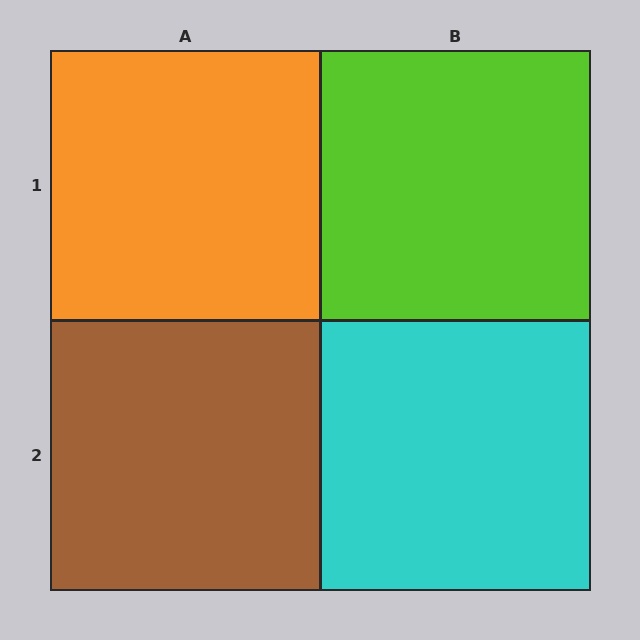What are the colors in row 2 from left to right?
Brown, cyan.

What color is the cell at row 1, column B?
Lime.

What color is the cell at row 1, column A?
Orange.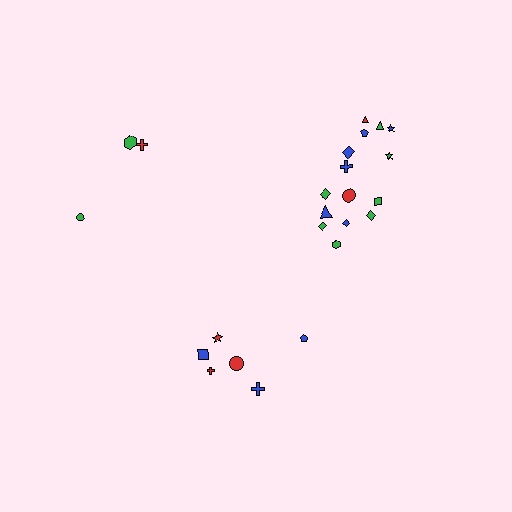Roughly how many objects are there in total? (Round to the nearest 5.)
Roughly 25 objects in total.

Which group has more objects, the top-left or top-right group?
The top-right group.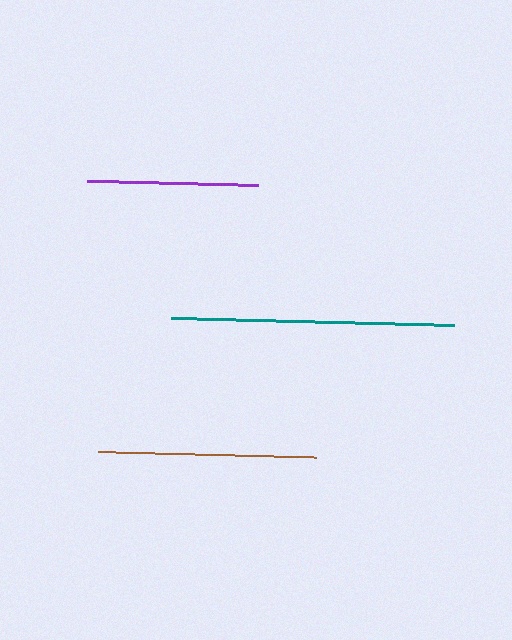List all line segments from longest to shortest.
From longest to shortest: teal, brown, purple.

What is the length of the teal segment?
The teal segment is approximately 283 pixels long.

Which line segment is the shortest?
The purple line is the shortest at approximately 171 pixels.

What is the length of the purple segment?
The purple segment is approximately 171 pixels long.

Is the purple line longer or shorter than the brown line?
The brown line is longer than the purple line.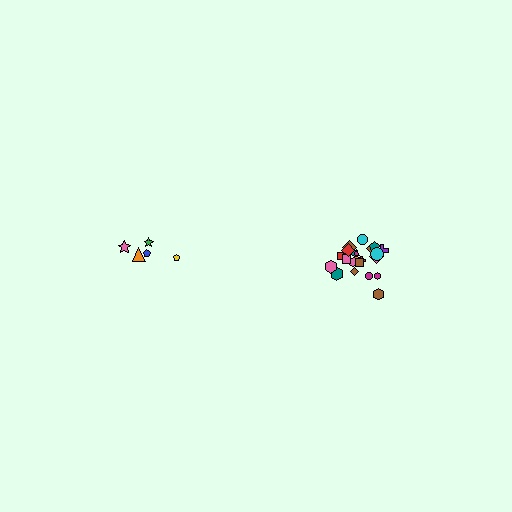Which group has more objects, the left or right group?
The right group.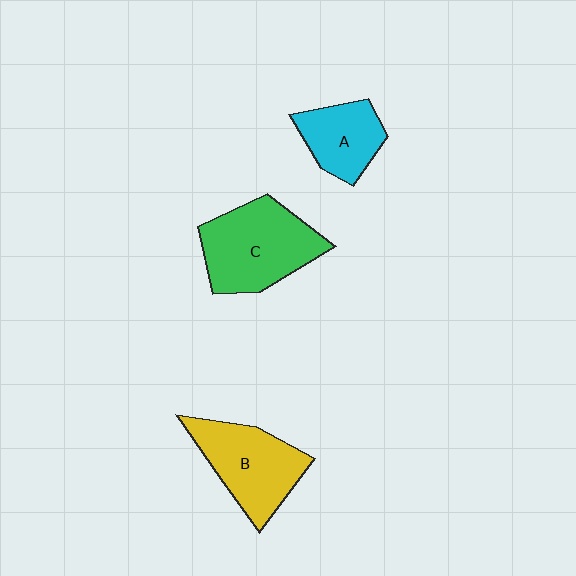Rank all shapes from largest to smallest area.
From largest to smallest: C (green), B (yellow), A (cyan).